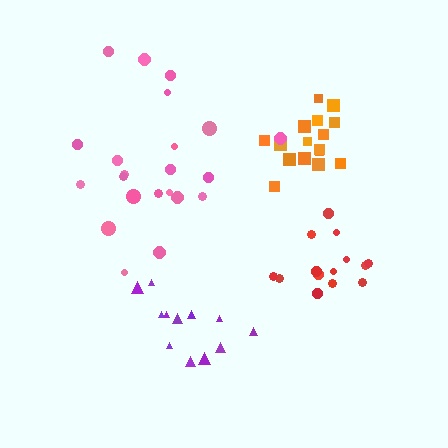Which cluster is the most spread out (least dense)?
Pink.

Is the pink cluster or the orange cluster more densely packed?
Orange.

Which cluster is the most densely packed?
Orange.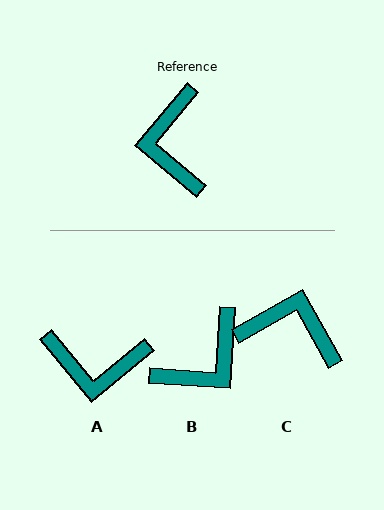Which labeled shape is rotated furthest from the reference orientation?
B, about 126 degrees away.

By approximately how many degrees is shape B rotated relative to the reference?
Approximately 126 degrees counter-clockwise.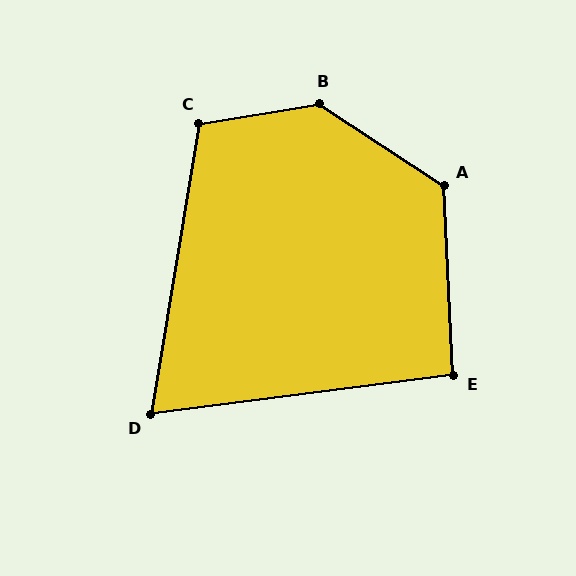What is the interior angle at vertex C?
Approximately 109 degrees (obtuse).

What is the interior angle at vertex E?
Approximately 95 degrees (approximately right).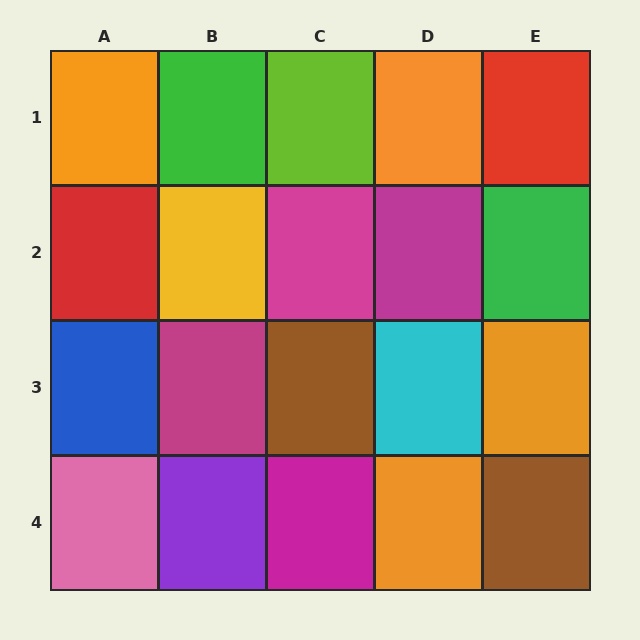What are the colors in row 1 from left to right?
Orange, green, lime, orange, red.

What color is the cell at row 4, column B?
Purple.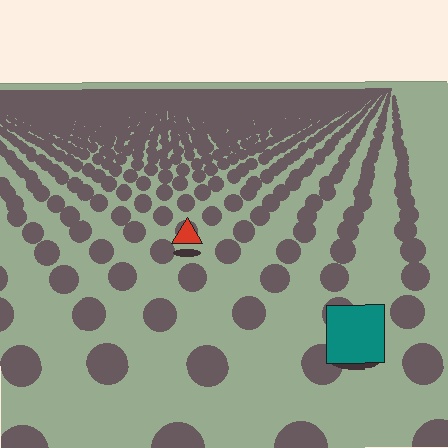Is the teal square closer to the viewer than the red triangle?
Yes. The teal square is closer — you can tell from the texture gradient: the ground texture is coarser near it.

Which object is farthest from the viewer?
The red triangle is farthest from the viewer. It appears smaller and the ground texture around it is denser.